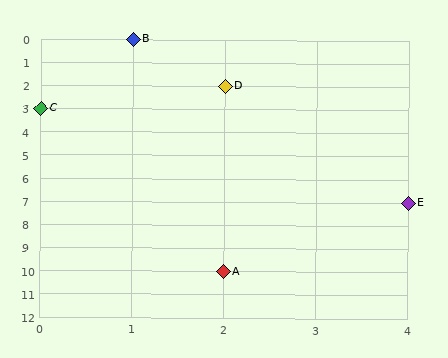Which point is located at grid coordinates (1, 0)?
Point B is at (1, 0).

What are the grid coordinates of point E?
Point E is at grid coordinates (4, 7).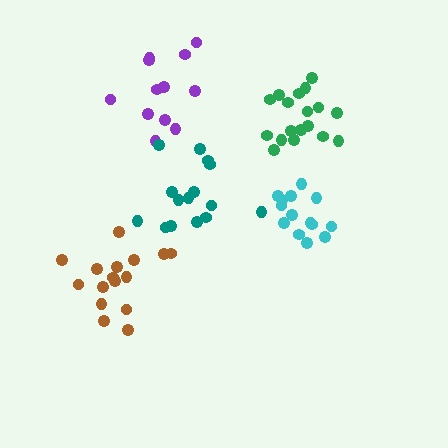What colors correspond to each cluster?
The clusters are colored: purple, cyan, teal, brown, green.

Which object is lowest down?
The brown cluster is bottommost.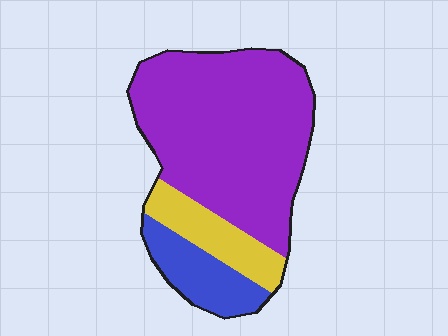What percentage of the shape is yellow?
Yellow covers 15% of the shape.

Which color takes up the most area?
Purple, at roughly 70%.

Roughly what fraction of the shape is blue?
Blue takes up about one sixth (1/6) of the shape.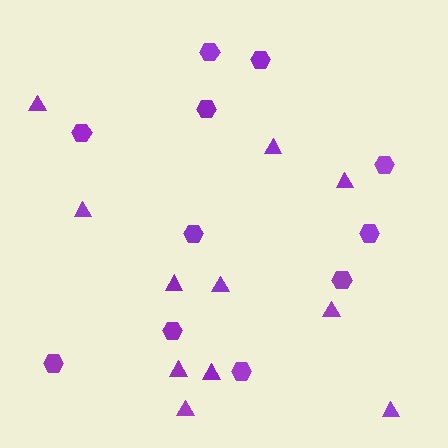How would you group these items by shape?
There are 2 groups: one group of triangles (11) and one group of hexagons (11).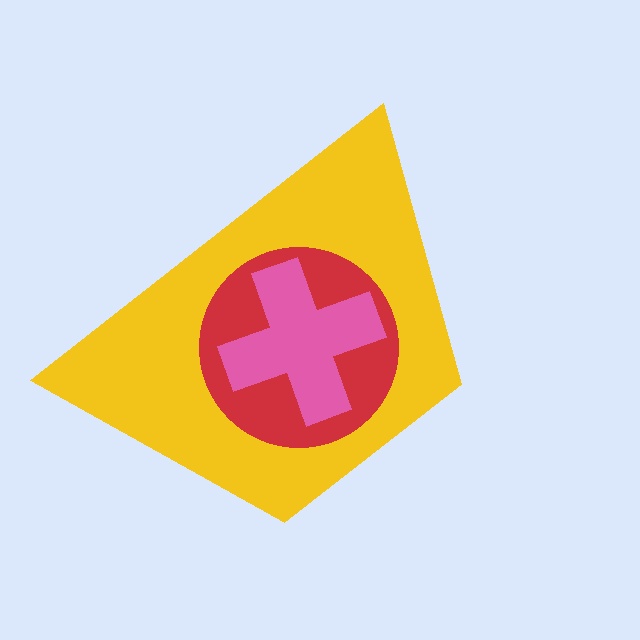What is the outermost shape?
The yellow trapezoid.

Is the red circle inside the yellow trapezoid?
Yes.